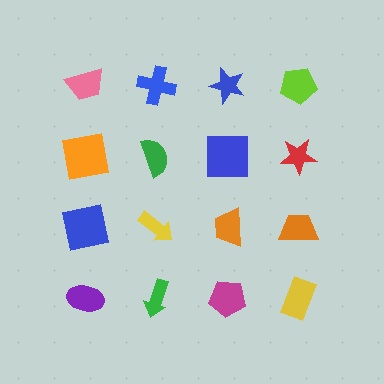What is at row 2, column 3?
A blue square.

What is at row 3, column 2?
A yellow arrow.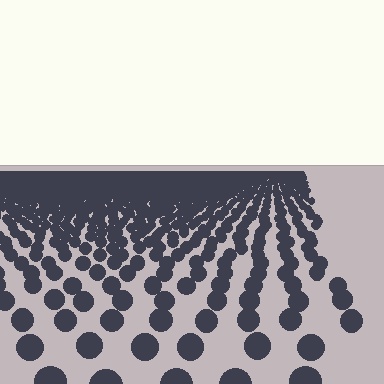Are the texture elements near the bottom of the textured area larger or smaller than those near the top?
Larger. Near the bottom, elements are closer to the viewer and appear at a bigger on-screen size.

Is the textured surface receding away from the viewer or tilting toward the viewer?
The surface is receding away from the viewer. Texture elements get smaller and denser toward the top.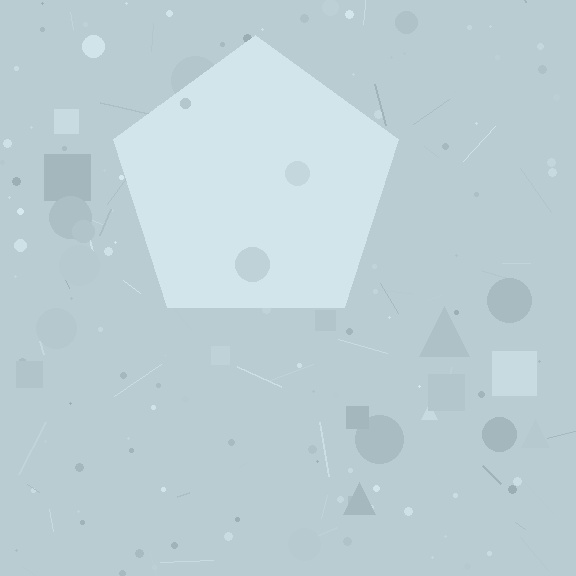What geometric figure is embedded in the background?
A pentagon is embedded in the background.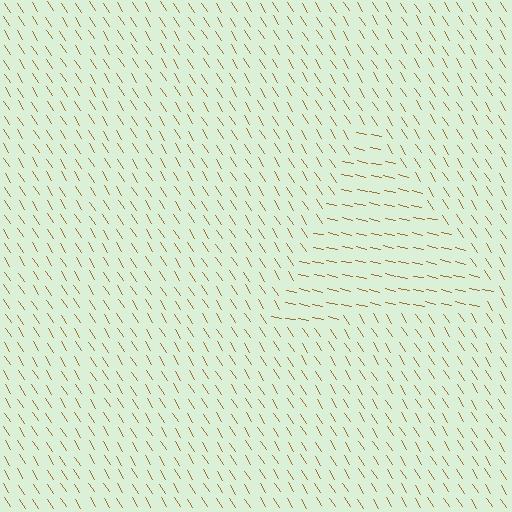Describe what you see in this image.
The image is filled with small brown line segments. A triangle region in the image has lines oriented differently from the surrounding lines, creating a visible texture boundary.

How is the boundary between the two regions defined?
The boundary is defined purely by a change in line orientation (approximately 45 degrees difference). All lines are the same color and thickness.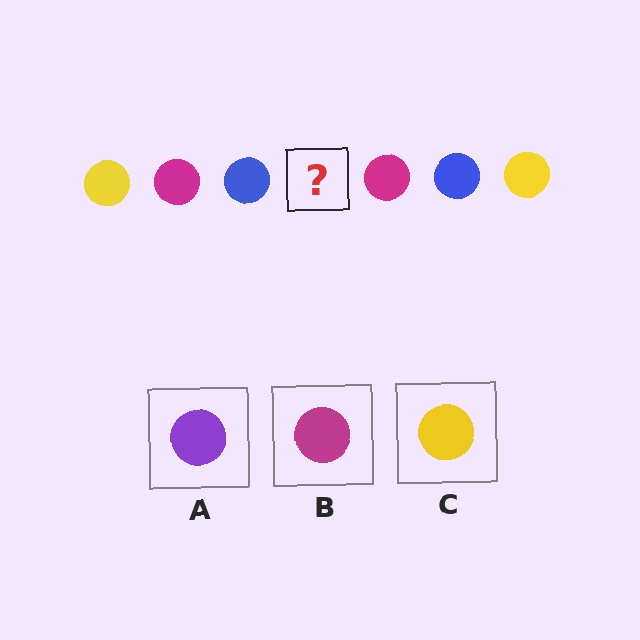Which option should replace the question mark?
Option C.